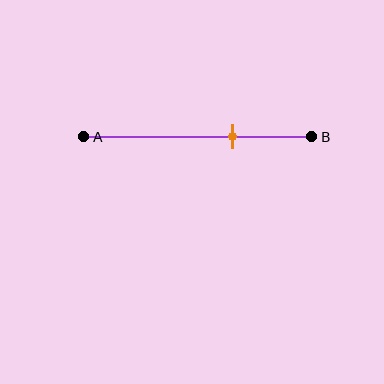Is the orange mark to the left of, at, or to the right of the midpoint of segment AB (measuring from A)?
The orange mark is to the right of the midpoint of segment AB.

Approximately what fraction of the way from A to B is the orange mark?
The orange mark is approximately 65% of the way from A to B.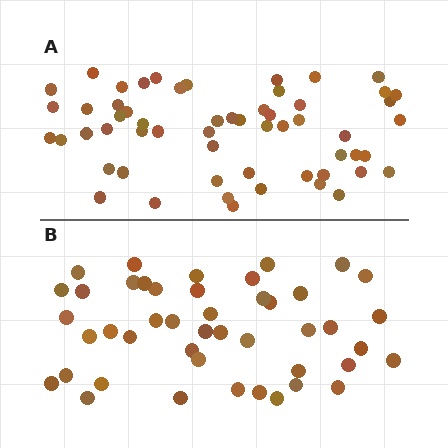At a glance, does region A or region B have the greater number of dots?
Region A (the top region) has more dots.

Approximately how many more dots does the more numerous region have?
Region A has roughly 12 or so more dots than region B.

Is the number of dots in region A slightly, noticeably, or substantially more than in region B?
Region A has noticeably more, but not dramatically so. The ratio is roughly 1.3 to 1.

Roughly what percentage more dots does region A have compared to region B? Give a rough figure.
About 25% more.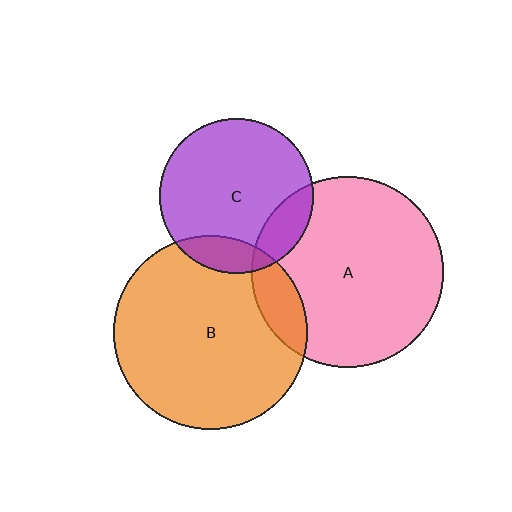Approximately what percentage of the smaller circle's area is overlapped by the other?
Approximately 15%.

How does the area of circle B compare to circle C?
Approximately 1.6 times.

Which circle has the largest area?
Circle B (orange).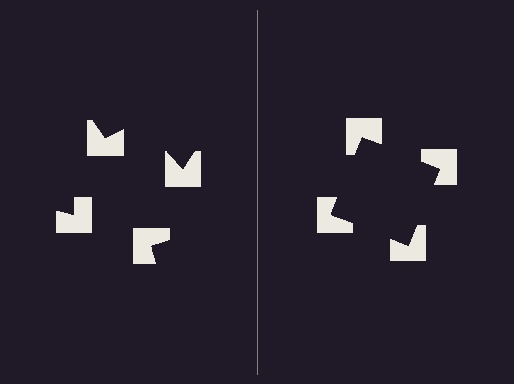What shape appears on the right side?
An illusory square.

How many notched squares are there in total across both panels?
8 — 4 on each side.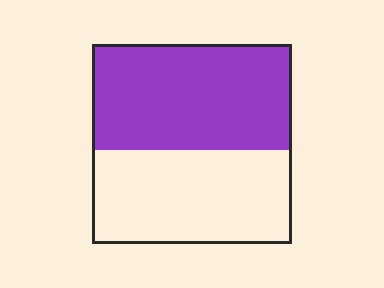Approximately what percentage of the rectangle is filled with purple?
Approximately 55%.